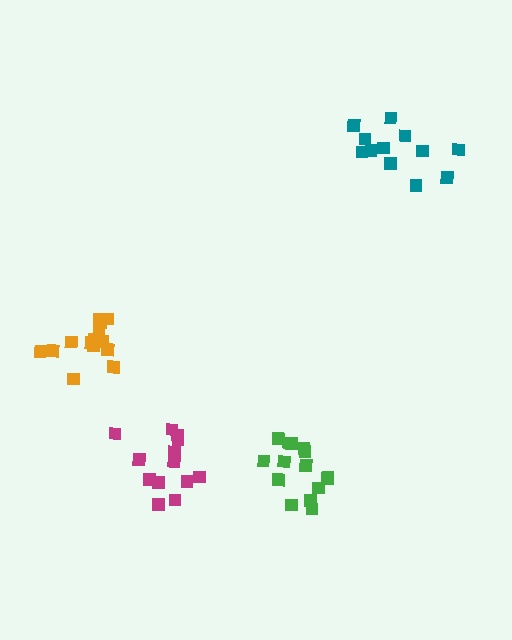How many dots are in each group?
Group 1: 14 dots, Group 2: 12 dots, Group 3: 13 dots, Group 4: 15 dots (54 total).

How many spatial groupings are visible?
There are 4 spatial groupings.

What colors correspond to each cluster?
The clusters are colored: orange, teal, magenta, green.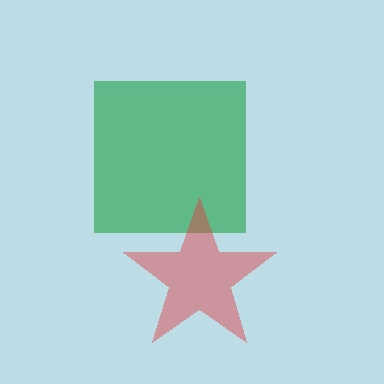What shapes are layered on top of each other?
The layered shapes are: a green square, a red star.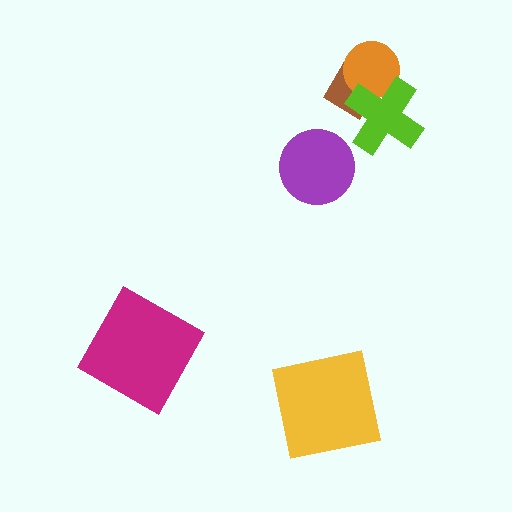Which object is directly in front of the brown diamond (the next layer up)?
The orange circle is directly in front of the brown diamond.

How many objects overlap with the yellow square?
0 objects overlap with the yellow square.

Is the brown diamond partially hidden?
Yes, it is partially covered by another shape.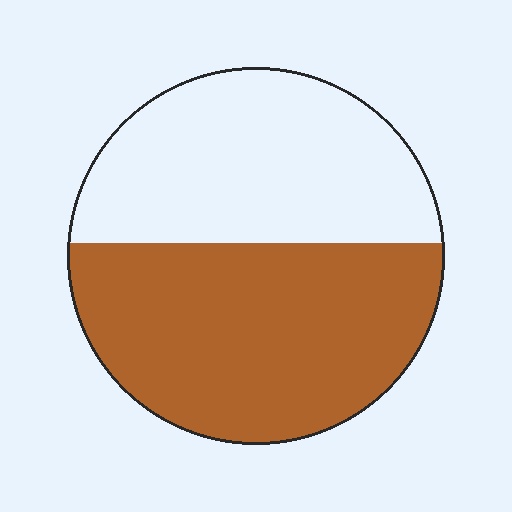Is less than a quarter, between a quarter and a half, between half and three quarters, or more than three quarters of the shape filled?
Between half and three quarters.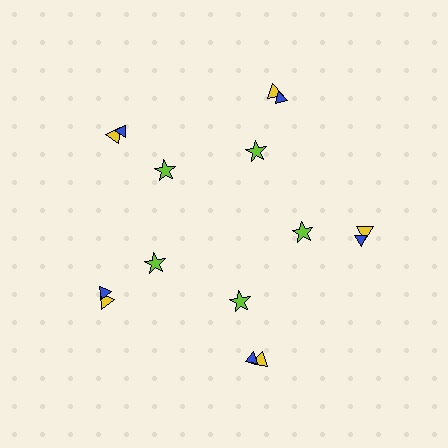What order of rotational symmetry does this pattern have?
This pattern has 5-fold rotational symmetry.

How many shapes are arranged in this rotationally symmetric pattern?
There are 15 shapes, arranged in 5 groups of 3.